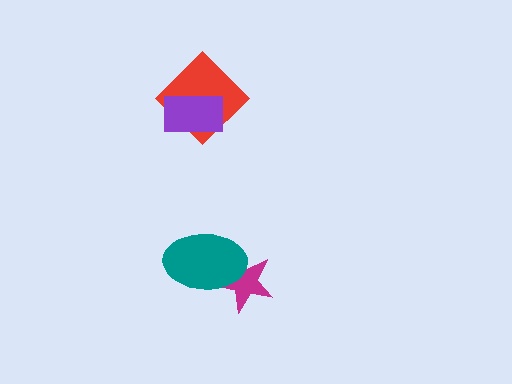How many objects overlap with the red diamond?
1 object overlaps with the red diamond.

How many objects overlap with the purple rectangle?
1 object overlaps with the purple rectangle.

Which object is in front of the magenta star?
The teal ellipse is in front of the magenta star.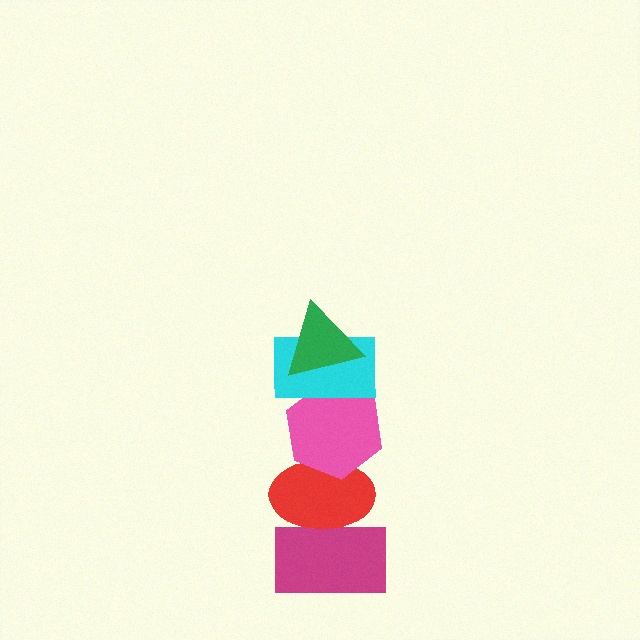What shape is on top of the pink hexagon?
The cyan rectangle is on top of the pink hexagon.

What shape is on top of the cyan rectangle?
The green triangle is on top of the cyan rectangle.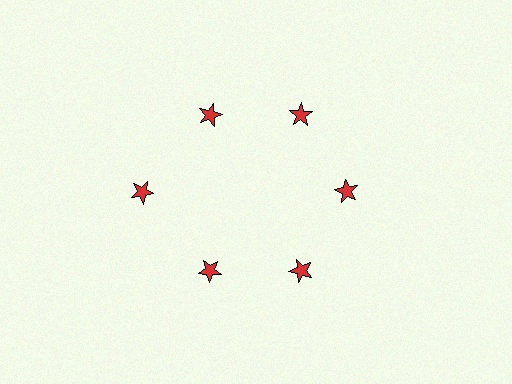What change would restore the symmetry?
The symmetry would be restored by moving it inward, back onto the ring so that all 6 stars sit at equal angles and equal distance from the center.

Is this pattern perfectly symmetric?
No. The 6 red stars are arranged in a ring, but one element near the 9 o'clock position is pushed outward from the center, breaking the 6-fold rotational symmetry.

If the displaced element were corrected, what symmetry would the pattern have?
It would have 6-fold rotational symmetry — the pattern would map onto itself every 60 degrees.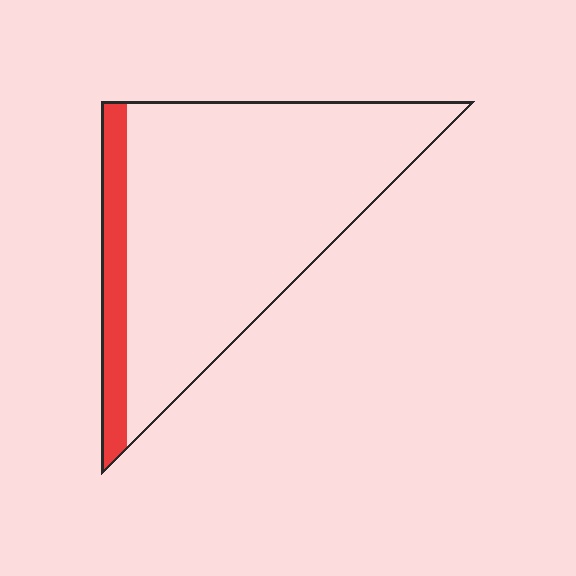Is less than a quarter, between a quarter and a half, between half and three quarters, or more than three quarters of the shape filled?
Less than a quarter.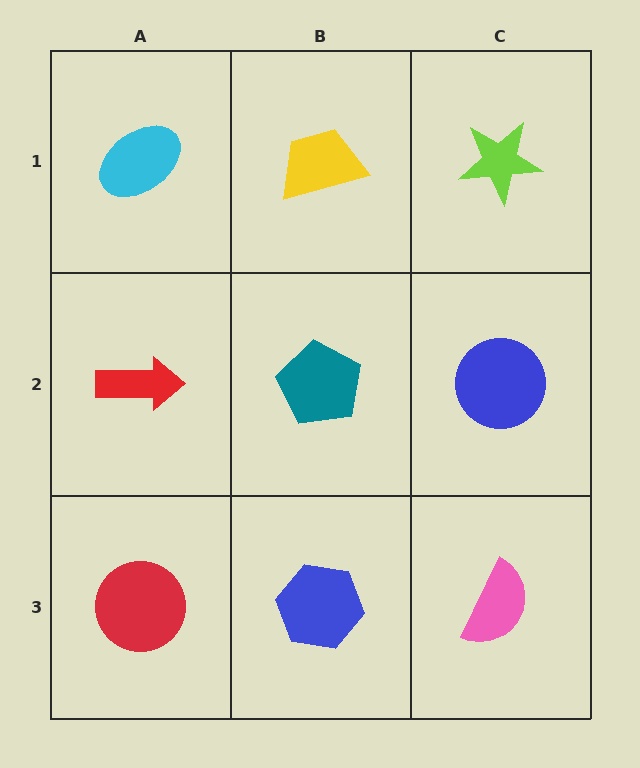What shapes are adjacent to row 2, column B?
A yellow trapezoid (row 1, column B), a blue hexagon (row 3, column B), a red arrow (row 2, column A), a blue circle (row 2, column C).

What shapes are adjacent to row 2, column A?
A cyan ellipse (row 1, column A), a red circle (row 3, column A), a teal pentagon (row 2, column B).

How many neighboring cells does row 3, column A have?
2.